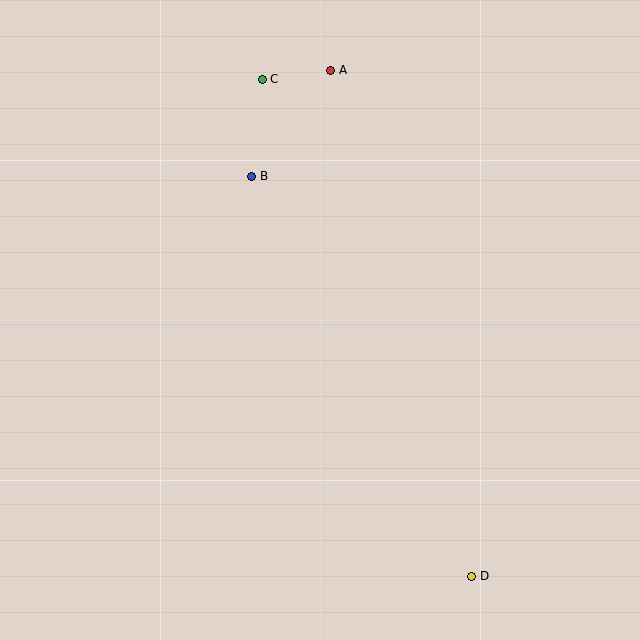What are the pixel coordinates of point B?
Point B is at (252, 176).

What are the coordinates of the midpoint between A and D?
The midpoint between A and D is at (401, 323).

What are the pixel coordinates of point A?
Point A is at (331, 70).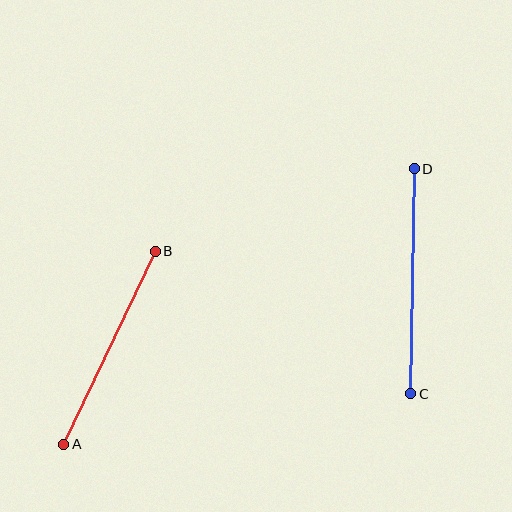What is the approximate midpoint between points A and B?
The midpoint is at approximately (109, 348) pixels.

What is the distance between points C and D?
The distance is approximately 225 pixels.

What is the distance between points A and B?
The distance is approximately 214 pixels.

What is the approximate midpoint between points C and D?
The midpoint is at approximately (413, 281) pixels.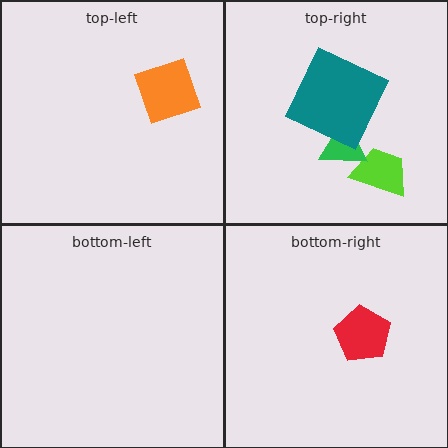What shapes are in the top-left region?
The orange diamond.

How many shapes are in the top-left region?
1.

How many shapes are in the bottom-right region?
1.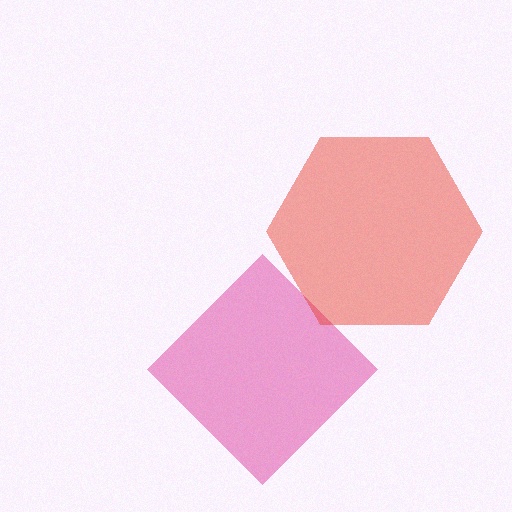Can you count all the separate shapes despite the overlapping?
Yes, there are 2 separate shapes.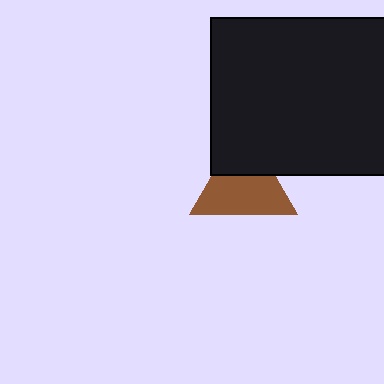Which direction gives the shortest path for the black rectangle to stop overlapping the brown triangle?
Moving up gives the shortest separation.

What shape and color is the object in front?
The object in front is a black rectangle.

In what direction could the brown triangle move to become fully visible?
The brown triangle could move down. That would shift it out from behind the black rectangle entirely.